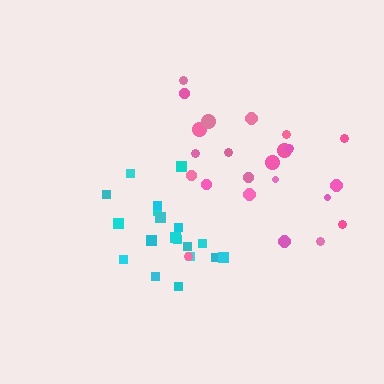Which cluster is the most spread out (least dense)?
Pink.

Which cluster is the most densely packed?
Cyan.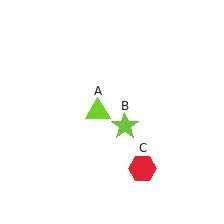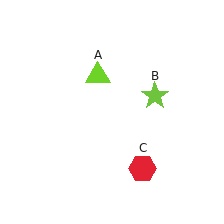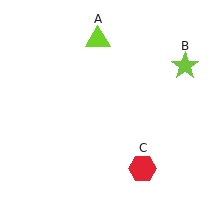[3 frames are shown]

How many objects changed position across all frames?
2 objects changed position: lime triangle (object A), lime star (object B).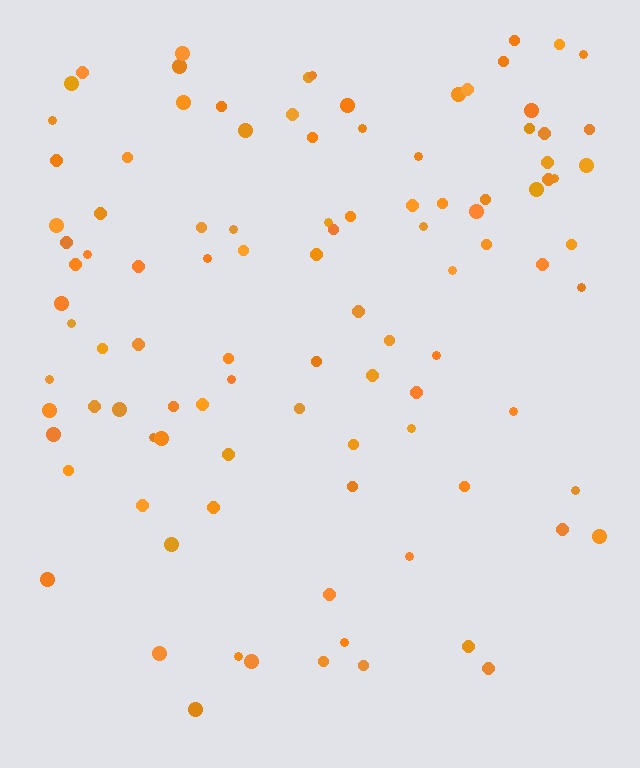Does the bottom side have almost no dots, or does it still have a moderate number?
Still a moderate number, just noticeably fewer than the top.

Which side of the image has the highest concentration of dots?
The top.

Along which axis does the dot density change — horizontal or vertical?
Vertical.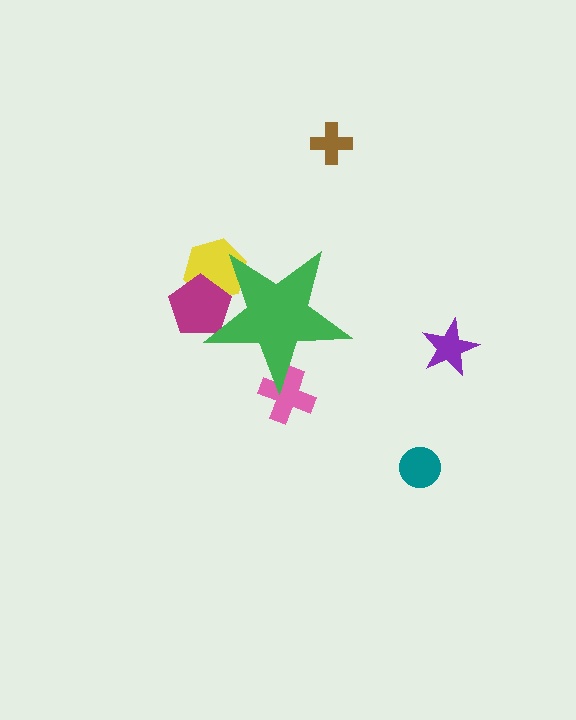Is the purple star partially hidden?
No, the purple star is fully visible.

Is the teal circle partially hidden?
No, the teal circle is fully visible.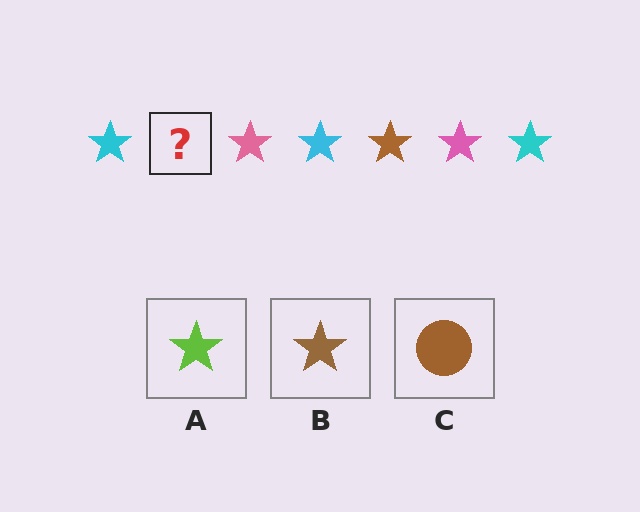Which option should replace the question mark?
Option B.